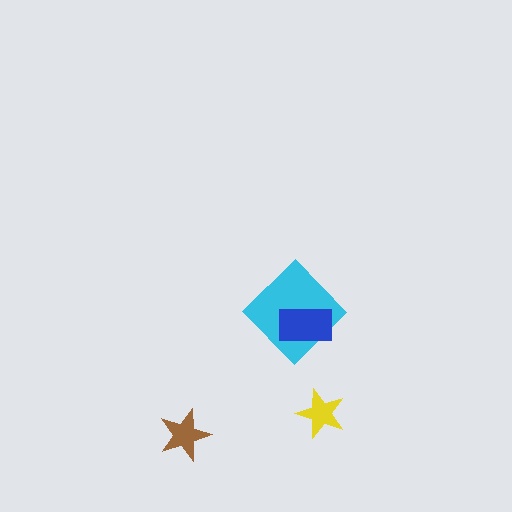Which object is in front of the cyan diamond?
The blue rectangle is in front of the cyan diamond.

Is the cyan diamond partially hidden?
Yes, it is partially covered by another shape.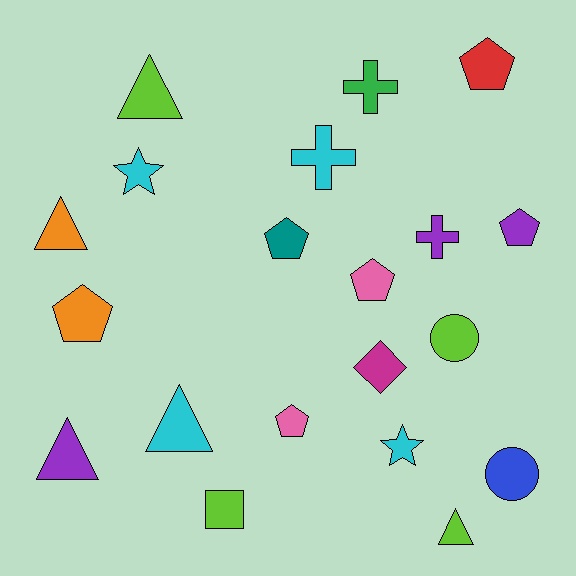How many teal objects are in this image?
There is 1 teal object.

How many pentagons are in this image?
There are 6 pentagons.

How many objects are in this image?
There are 20 objects.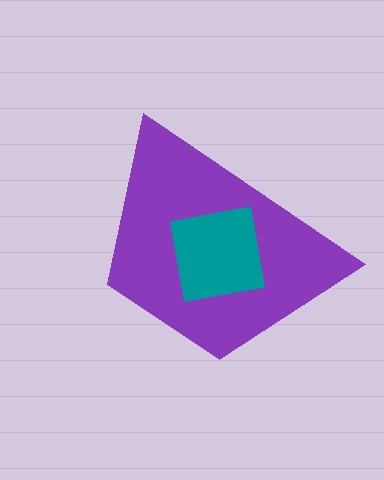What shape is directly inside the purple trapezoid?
The teal square.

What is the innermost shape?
The teal square.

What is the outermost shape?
The purple trapezoid.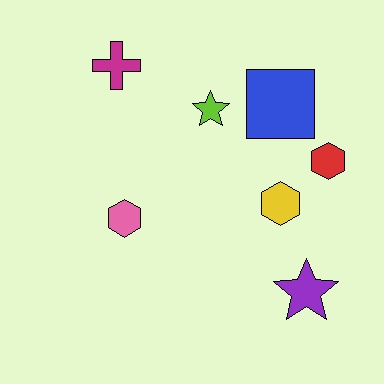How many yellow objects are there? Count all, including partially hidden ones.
There is 1 yellow object.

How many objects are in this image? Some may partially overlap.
There are 7 objects.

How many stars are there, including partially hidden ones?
There are 2 stars.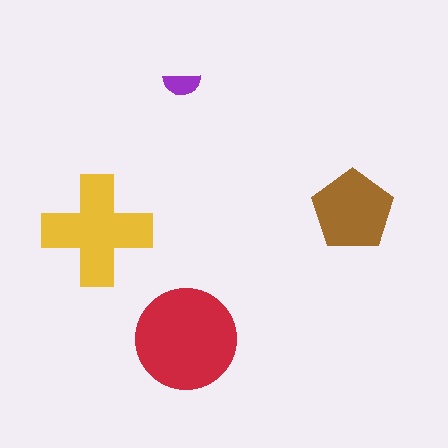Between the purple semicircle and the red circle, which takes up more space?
The red circle.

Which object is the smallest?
The purple semicircle.